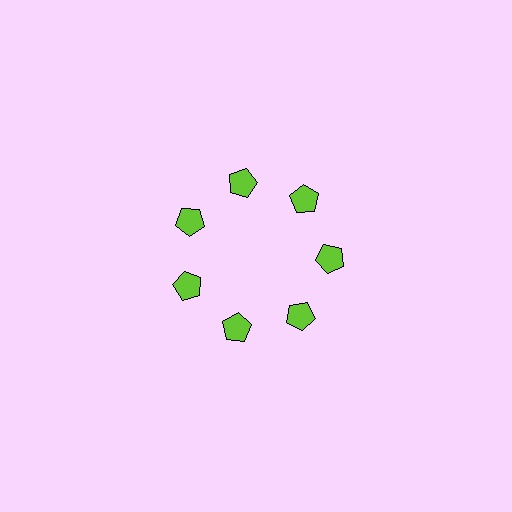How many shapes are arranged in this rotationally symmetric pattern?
There are 7 shapes, arranged in 7 groups of 1.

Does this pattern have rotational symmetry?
Yes, this pattern has 7-fold rotational symmetry. It looks the same after rotating 51 degrees around the center.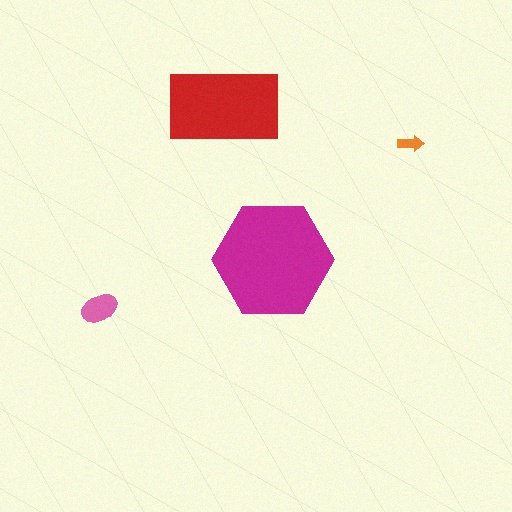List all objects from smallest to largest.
The orange arrow, the pink ellipse, the red rectangle, the magenta hexagon.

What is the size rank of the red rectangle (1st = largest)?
2nd.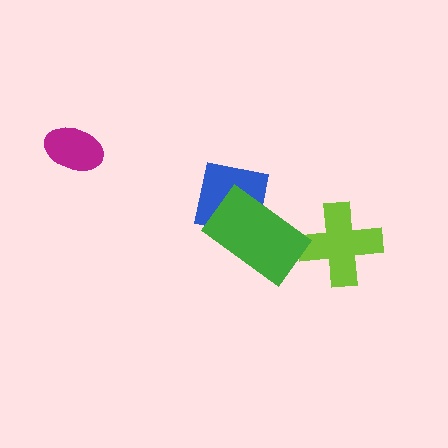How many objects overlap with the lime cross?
0 objects overlap with the lime cross.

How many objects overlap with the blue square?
1 object overlaps with the blue square.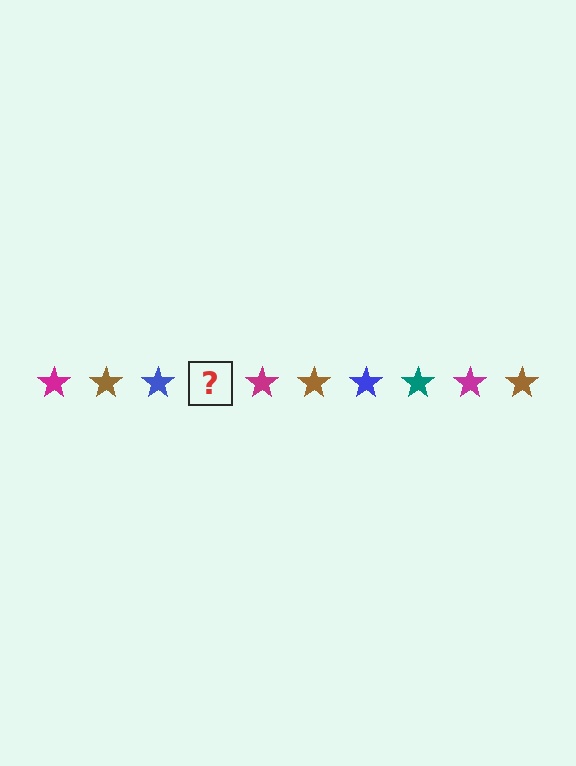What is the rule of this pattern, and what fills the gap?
The rule is that the pattern cycles through magenta, brown, blue, teal stars. The gap should be filled with a teal star.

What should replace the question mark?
The question mark should be replaced with a teal star.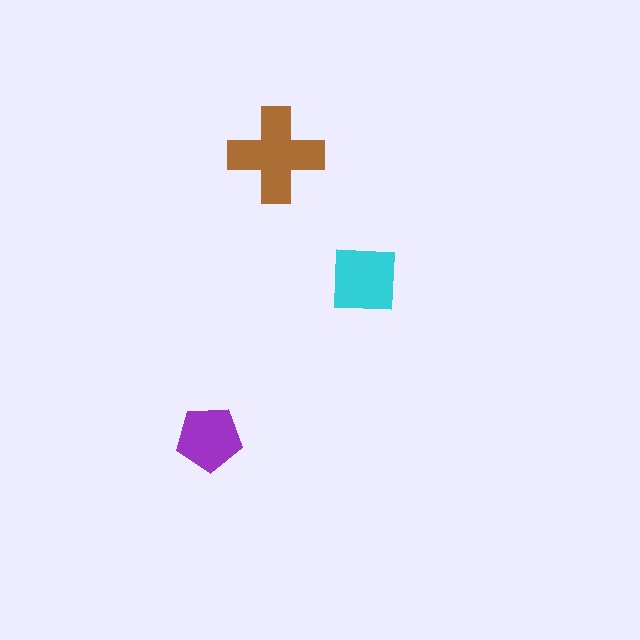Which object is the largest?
The brown cross.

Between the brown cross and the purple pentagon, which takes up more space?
The brown cross.